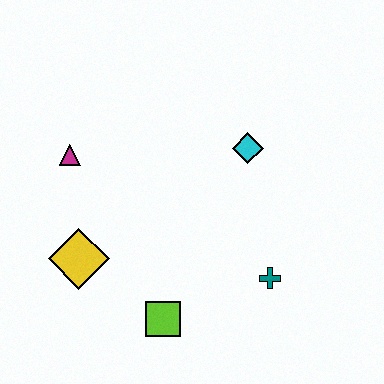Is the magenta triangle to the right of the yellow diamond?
No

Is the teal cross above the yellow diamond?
No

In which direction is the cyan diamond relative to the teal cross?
The cyan diamond is above the teal cross.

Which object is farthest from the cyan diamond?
The yellow diamond is farthest from the cyan diamond.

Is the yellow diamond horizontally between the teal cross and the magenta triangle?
Yes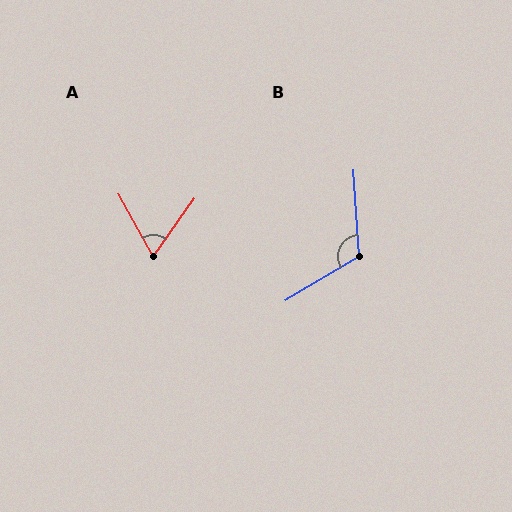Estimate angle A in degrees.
Approximately 64 degrees.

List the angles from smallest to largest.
A (64°), B (117°).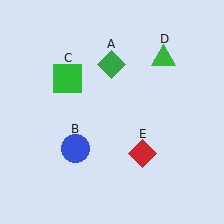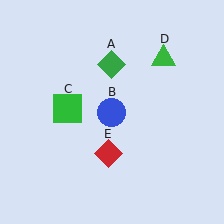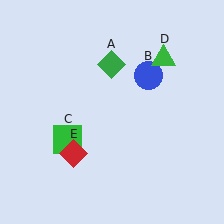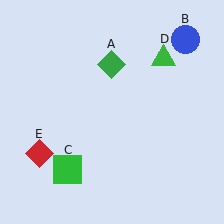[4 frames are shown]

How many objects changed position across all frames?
3 objects changed position: blue circle (object B), green square (object C), red diamond (object E).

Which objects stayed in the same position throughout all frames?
Green diamond (object A) and green triangle (object D) remained stationary.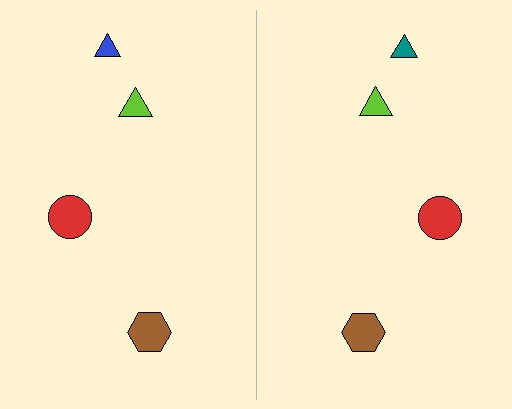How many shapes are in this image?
There are 8 shapes in this image.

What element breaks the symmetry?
The teal triangle on the right side breaks the symmetry — its mirror counterpart is blue.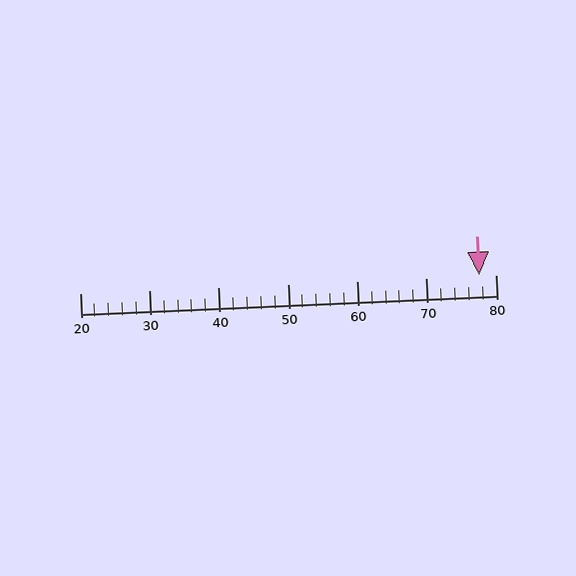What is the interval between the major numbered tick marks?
The major tick marks are spaced 10 units apart.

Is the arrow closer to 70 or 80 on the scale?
The arrow is closer to 80.